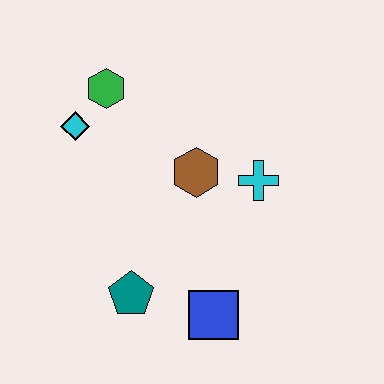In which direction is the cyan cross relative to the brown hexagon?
The cyan cross is to the right of the brown hexagon.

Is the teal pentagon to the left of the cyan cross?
Yes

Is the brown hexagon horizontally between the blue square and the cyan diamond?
Yes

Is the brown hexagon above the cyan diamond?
No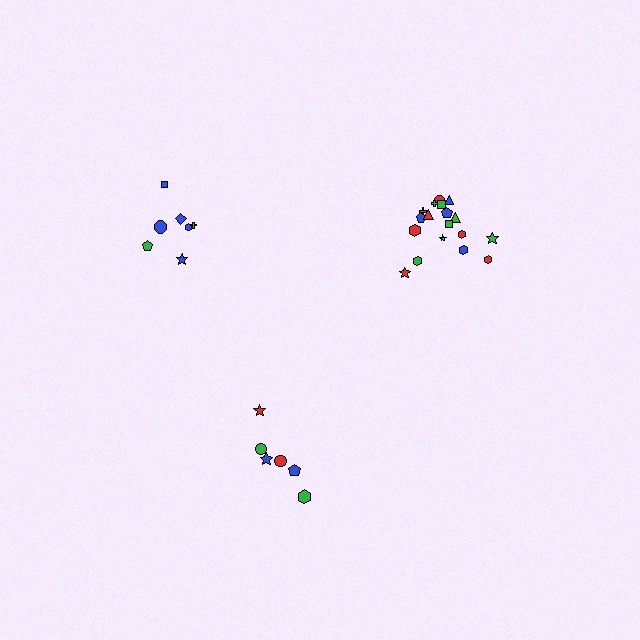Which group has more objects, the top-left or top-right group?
The top-right group.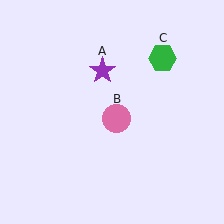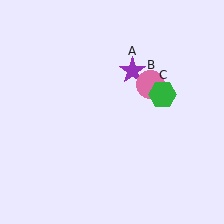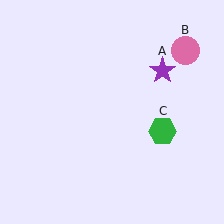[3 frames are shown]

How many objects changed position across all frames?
3 objects changed position: purple star (object A), pink circle (object B), green hexagon (object C).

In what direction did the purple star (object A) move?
The purple star (object A) moved right.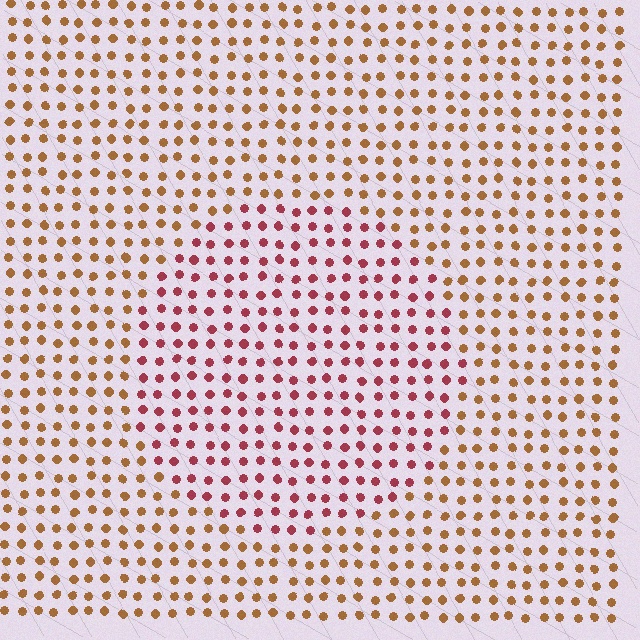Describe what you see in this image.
The image is filled with small brown elements in a uniform arrangement. A circle-shaped region is visible where the elements are tinted to a slightly different hue, forming a subtle color boundary.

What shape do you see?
I see a circle.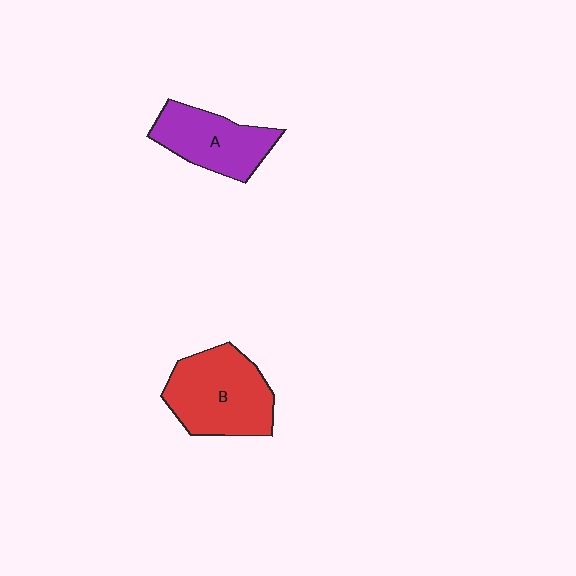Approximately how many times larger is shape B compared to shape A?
Approximately 1.3 times.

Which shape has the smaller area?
Shape A (purple).